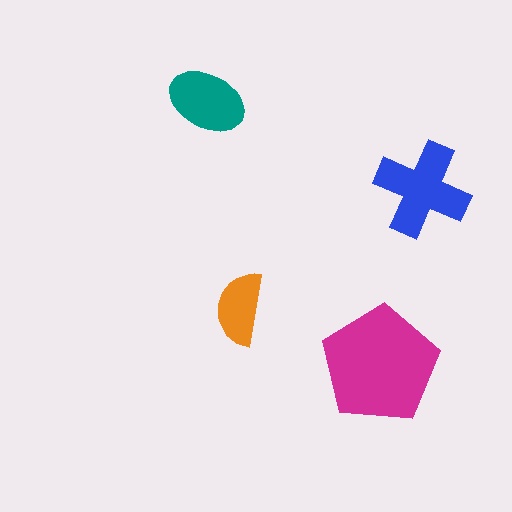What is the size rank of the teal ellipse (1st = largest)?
3rd.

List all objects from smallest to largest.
The orange semicircle, the teal ellipse, the blue cross, the magenta pentagon.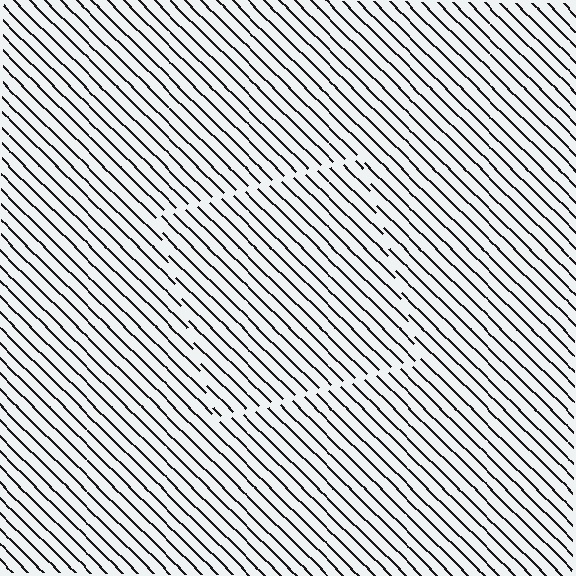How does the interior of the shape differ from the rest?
The interior of the shape contains the same grating, shifted by half a period — the contour is defined by the phase discontinuity where line-ends from the inner and outer gratings abut.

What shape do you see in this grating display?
An illusory square. The interior of the shape contains the same grating, shifted by half a period — the contour is defined by the phase discontinuity where line-ends from the inner and outer gratings abut.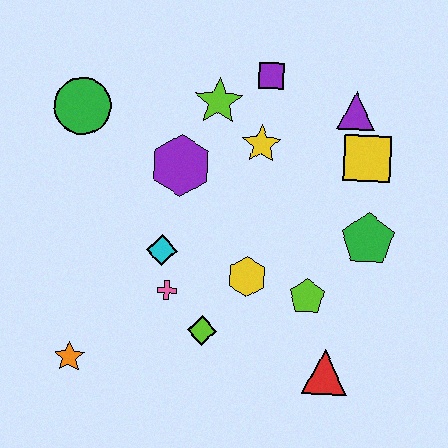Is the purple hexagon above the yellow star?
No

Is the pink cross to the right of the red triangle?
No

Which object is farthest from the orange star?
The purple triangle is farthest from the orange star.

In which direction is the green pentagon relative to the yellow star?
The green pentagon is to the right of the yellow star.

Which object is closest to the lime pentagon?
The yellow hexagon is closest to the lime pentagon.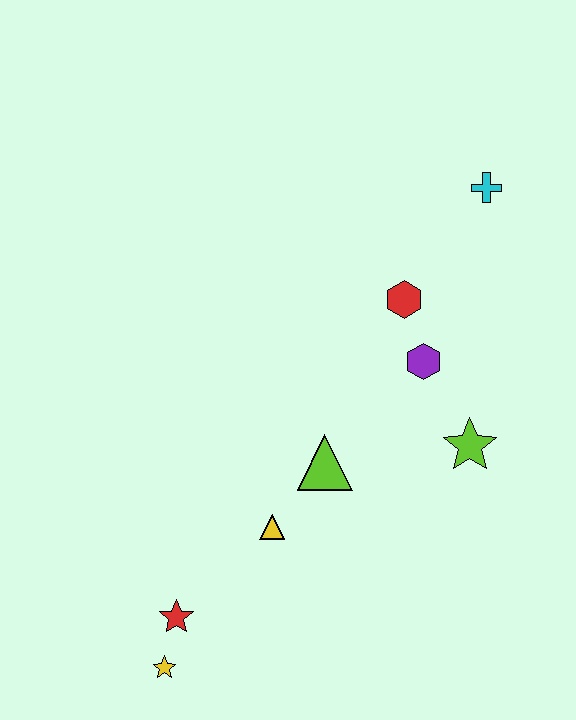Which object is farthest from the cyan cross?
The yellow star is farthest from the cyan cross.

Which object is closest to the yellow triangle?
The lime triangle is closest to the yellow triangle.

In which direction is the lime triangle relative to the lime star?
The lime triangle is to the left of the lime star.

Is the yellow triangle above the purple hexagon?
No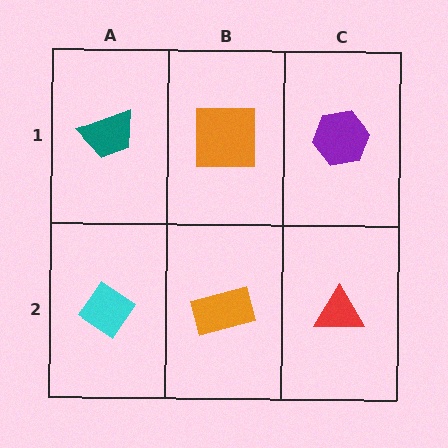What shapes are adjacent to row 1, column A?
A cyan diamond (row 2, column A), an orange square (row 1, column B).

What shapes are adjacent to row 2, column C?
A purple hexagon (row 1, column C), an orange rectangle (row 2, column B).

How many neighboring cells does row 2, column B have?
3.